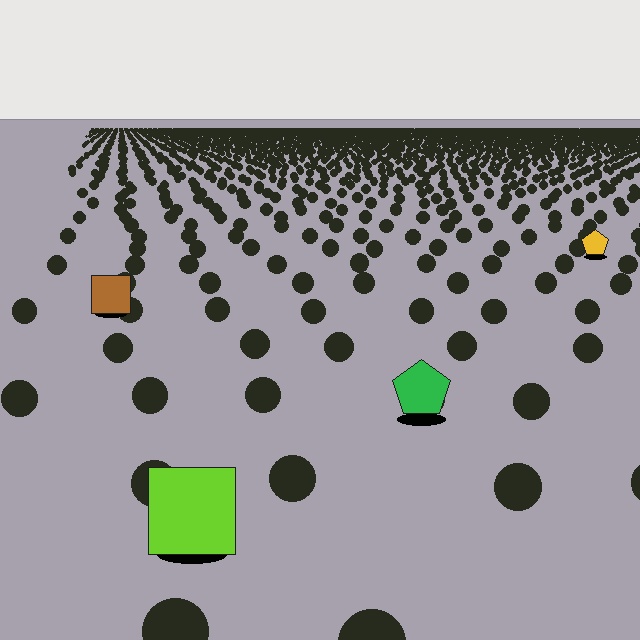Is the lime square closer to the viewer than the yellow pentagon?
Yes. The lime square is closer — you can tell from the texture gradient: the ground texture is coarser near it.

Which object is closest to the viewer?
The lime square is closest. The texture marks near it are larger and more spread out.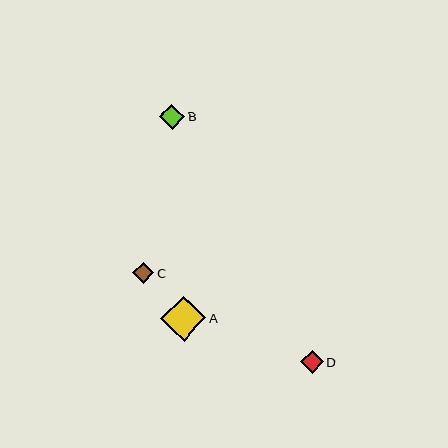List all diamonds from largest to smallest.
From largest to smallest: A, B, D, C.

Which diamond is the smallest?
Diamond C is the smallest with a size of approximately 21 pixels.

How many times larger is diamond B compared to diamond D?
Diamond B is approximately 1.1 times the size of diamond D.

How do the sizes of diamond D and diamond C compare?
Diamond D and diamond C are approximately the same size.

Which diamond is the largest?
Diamond A is the largest with a size of approximately 45 pixels.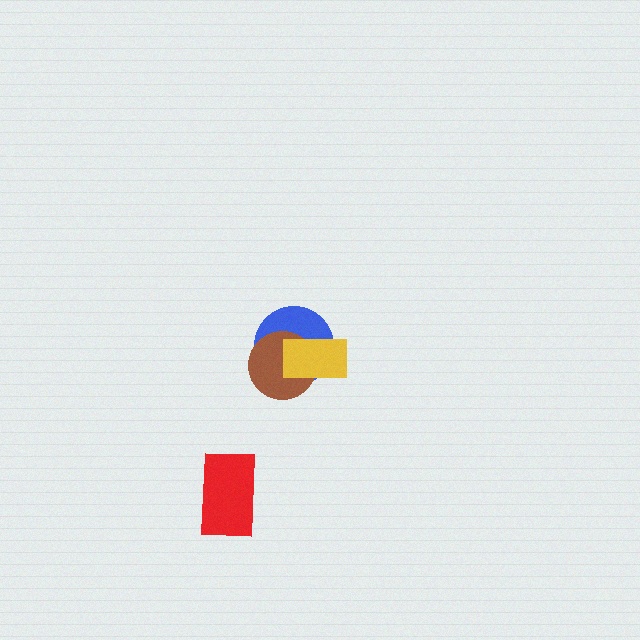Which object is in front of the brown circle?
The yellow rectangle is in front of the brown circle.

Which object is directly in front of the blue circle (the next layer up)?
The brown circle is directly in front of the blue circle.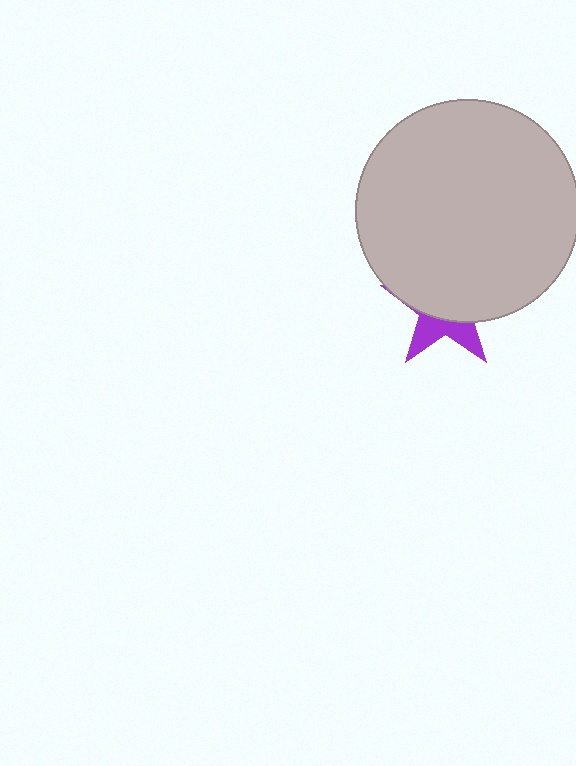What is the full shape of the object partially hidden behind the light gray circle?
The partially hidden object is a purple star.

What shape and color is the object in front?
The object in front is a light gray circle.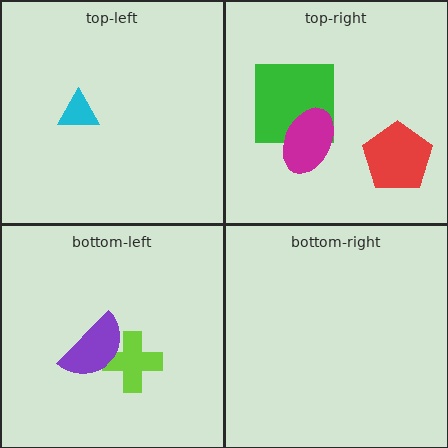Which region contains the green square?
The top-right region.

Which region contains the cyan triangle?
The top-left region.